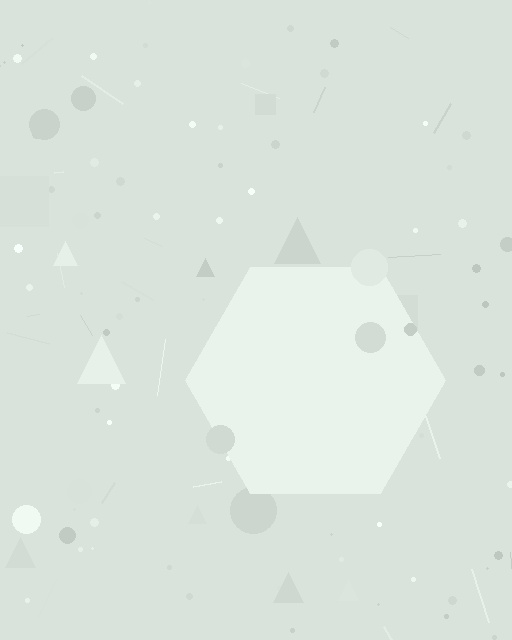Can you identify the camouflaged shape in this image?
The camouflaged shape is a hexagon.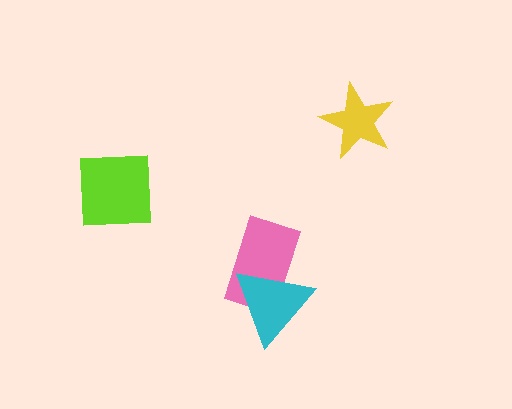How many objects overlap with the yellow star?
0 objects overlap with the yellow star.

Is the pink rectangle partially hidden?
Yes, it is partially covered by another shape.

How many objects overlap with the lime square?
0 objects overlap with the lime square.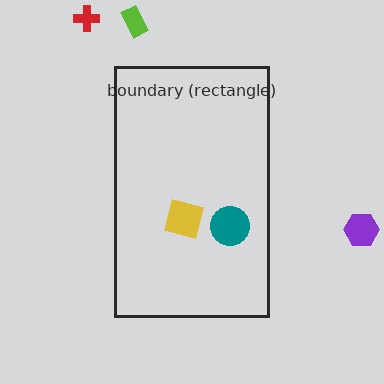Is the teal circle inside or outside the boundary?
Inside.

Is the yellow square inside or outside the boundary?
Inside.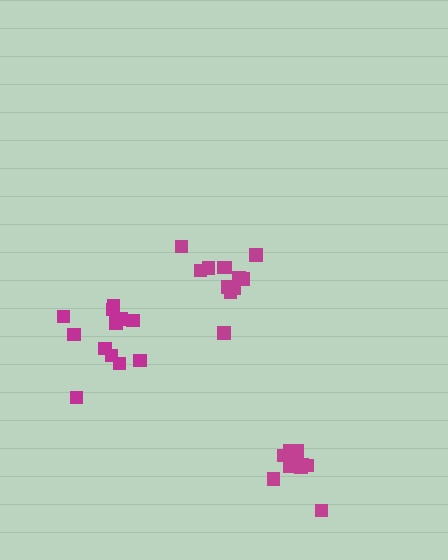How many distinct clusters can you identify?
There are 3 distinct clusters.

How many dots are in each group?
Group 1: 12 dots, Group 2: 12 dots, Group 3: 12 dots (36 total).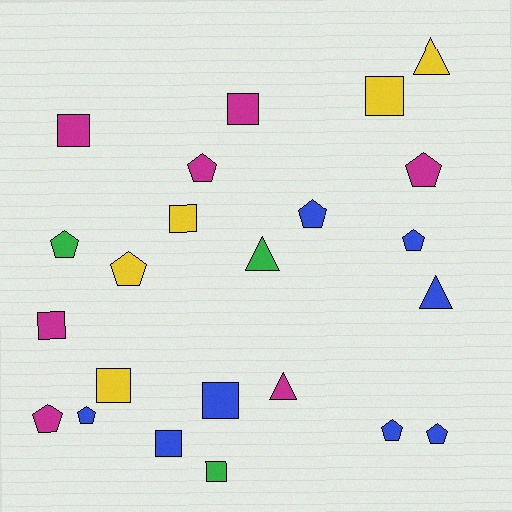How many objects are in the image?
There are 23 objects.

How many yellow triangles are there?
There is 1 yellow triangle.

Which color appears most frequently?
Blue, with 8 objects.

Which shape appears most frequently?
Pentagon, with 10 objects.